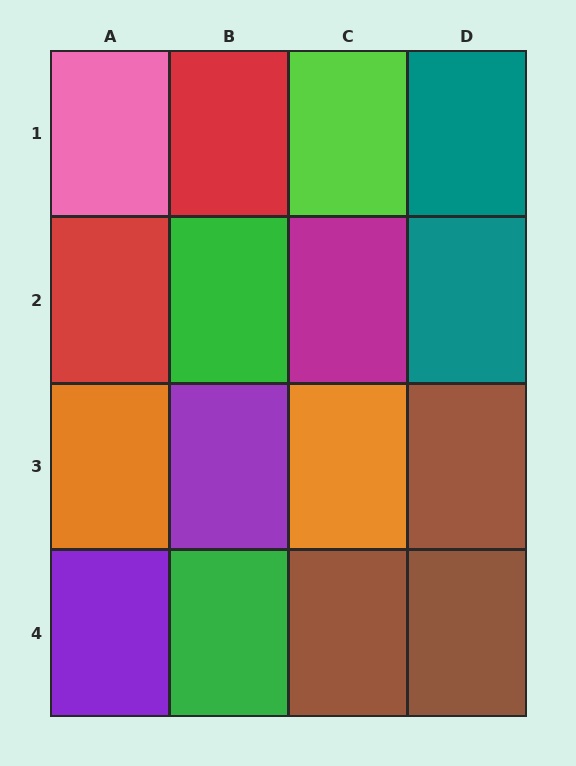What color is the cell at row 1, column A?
Pink.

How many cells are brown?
3 cells are brown.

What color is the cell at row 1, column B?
Red.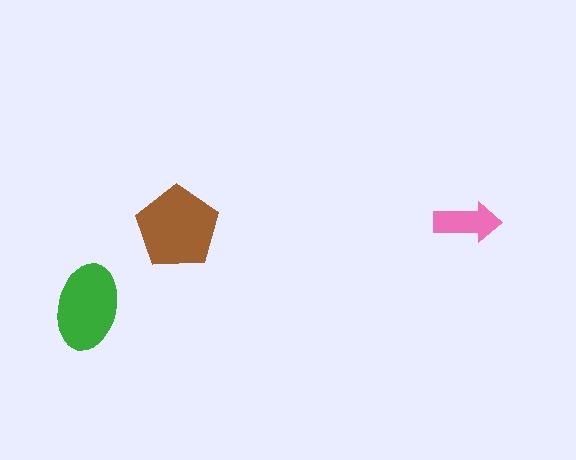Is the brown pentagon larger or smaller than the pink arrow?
Larger.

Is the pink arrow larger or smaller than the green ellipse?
Smaller.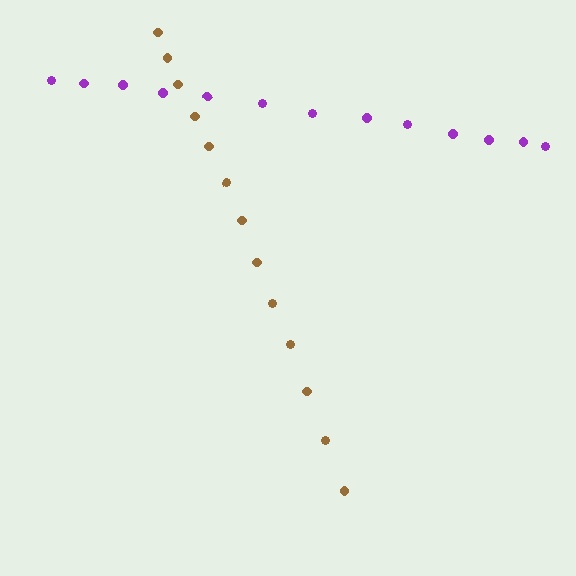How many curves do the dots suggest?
There are 2 distinct paths.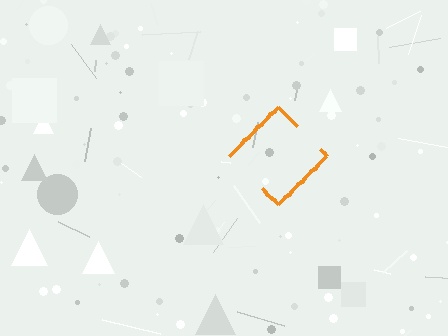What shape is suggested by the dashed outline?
The dashed outline suggests a diamond.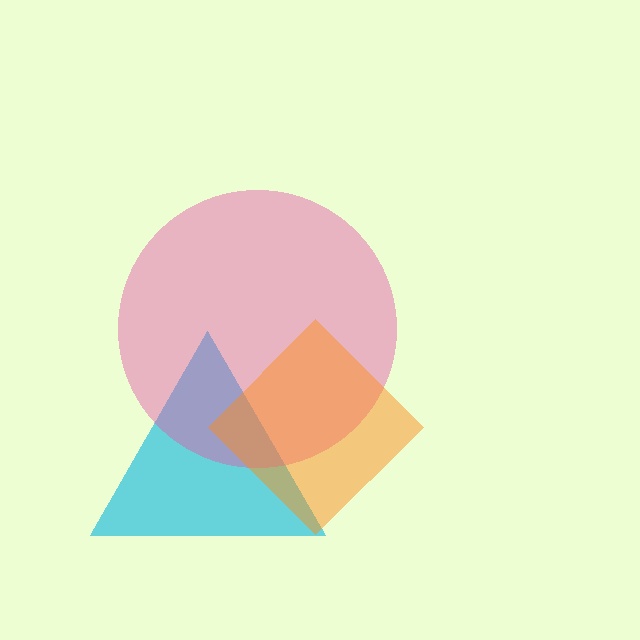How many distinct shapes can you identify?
There are 3 distinct shapes: a cyan triangle, a pink circle, an orange diamond.